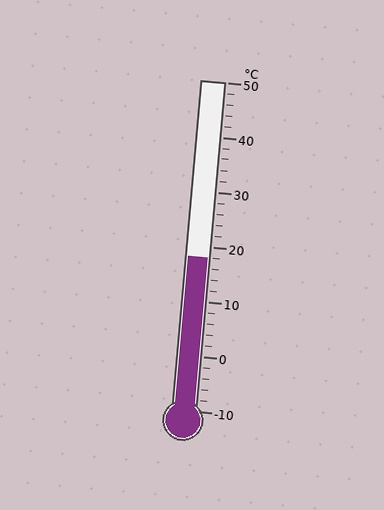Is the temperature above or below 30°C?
The temperature is below 30°C.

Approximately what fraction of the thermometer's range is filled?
The thermometer is filled to approximately 45% of its range.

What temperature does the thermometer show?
The thermometer shows approximately 18°C.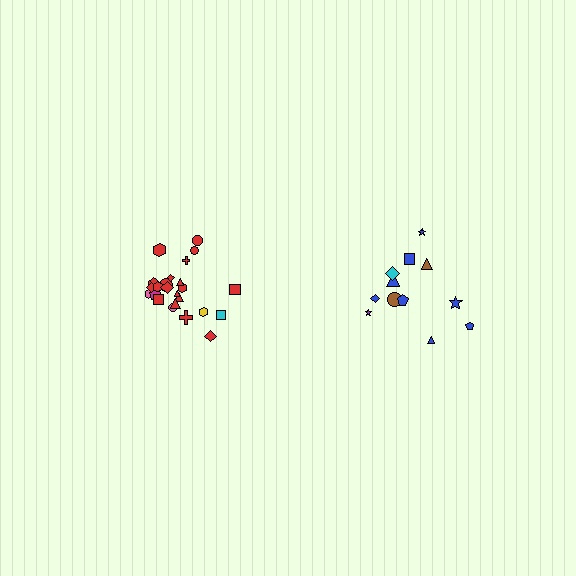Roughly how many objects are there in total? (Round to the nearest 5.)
Roughly 35 objects in total.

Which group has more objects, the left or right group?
The left group.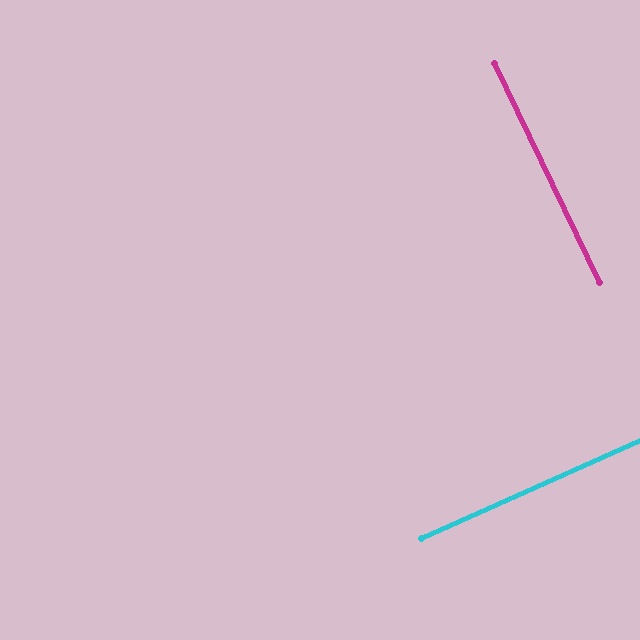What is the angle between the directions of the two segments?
Approximately 89 degrees.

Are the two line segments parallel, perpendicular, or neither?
Perpendicular — they meet at approximately 89°.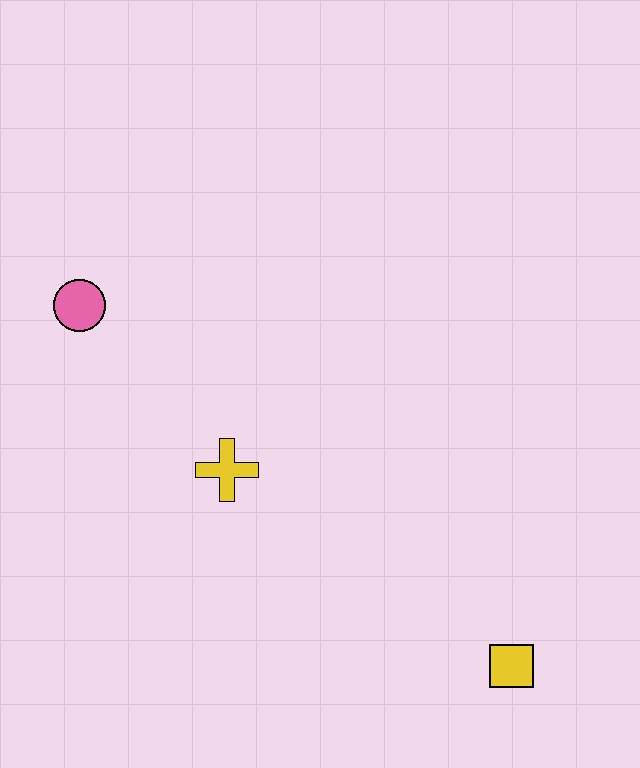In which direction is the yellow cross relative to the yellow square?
The yellow cross is to the left of the yellow square.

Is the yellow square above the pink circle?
No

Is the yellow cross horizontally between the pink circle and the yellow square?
Yes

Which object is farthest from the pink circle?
The yellow square is farthest from the pink circle.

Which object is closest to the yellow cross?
The pink circle is closest to the yellow cross.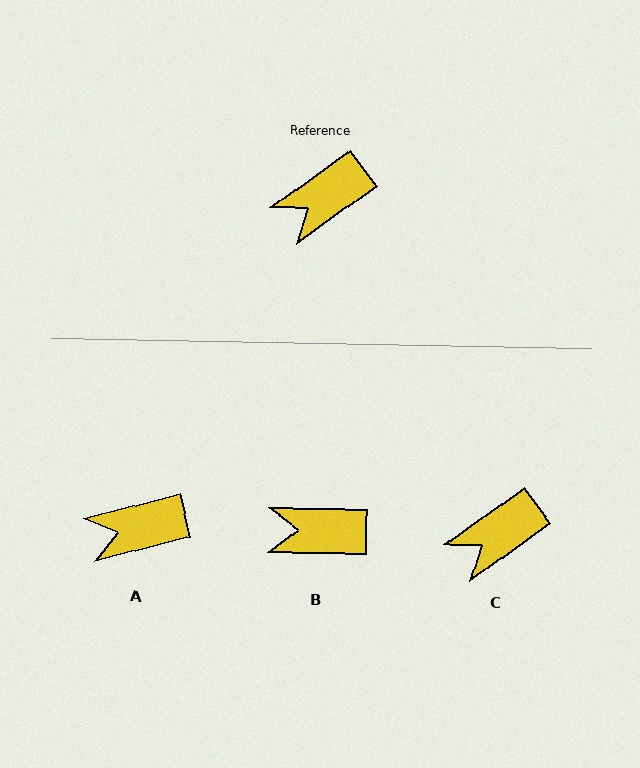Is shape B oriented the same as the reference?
No, it is off by about 37 degrees.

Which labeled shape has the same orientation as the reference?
C.